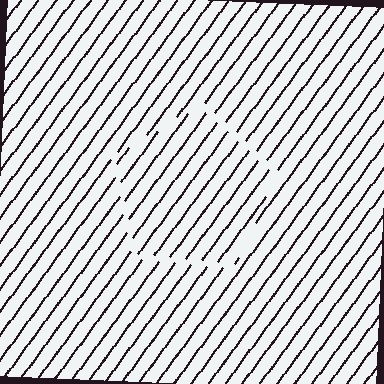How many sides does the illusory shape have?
5 sides — the line-ends trace a pentagon.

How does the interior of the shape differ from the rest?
The interior of the shape contains the same grating, shifted by half a period — the contour is defined by the phase discontinuity where line-ends from the inner and outer gratings abut.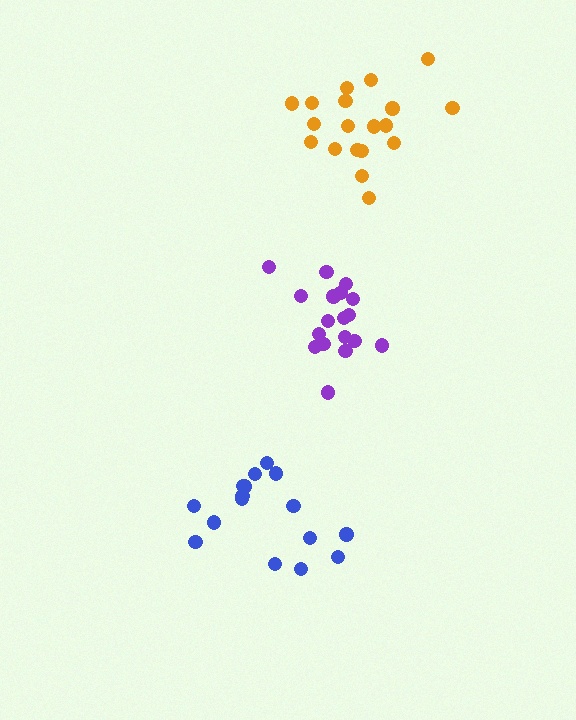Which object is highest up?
The orange cluster is topmost.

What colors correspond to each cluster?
The clusters are colored: orange, blue, purple.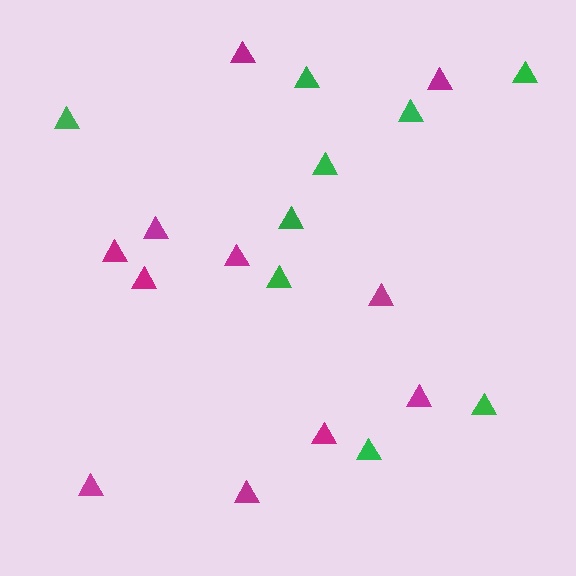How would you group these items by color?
There are 2 groups: one group of green triangles (9) and one group of magenta triangles (11).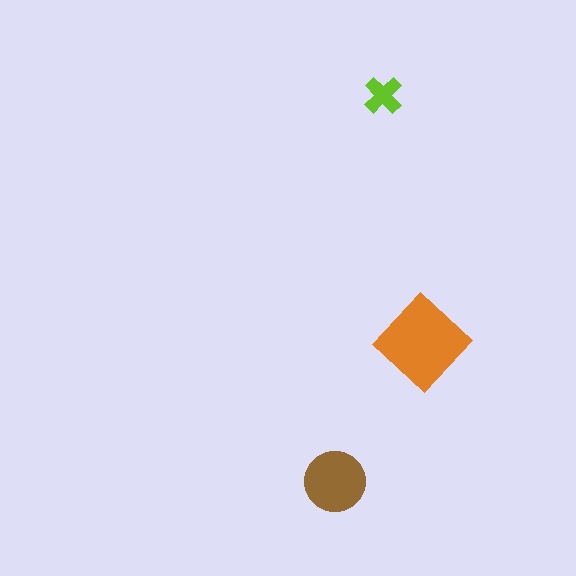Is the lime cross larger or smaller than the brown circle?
Smaller.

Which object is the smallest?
The lime cross.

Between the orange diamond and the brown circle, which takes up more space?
The orange diamond.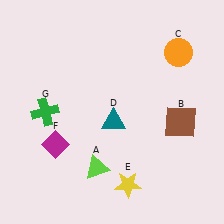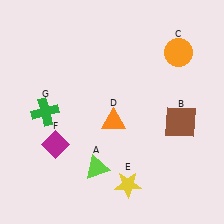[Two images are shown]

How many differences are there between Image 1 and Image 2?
There is 1 difference between the two images.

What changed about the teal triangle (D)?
In Image 1, D is teal. In Image 2, it changed to orange.